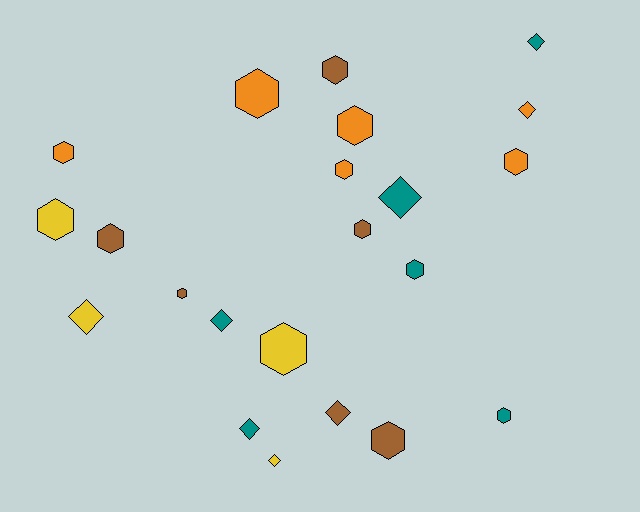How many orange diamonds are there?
There is 1 orange diamond.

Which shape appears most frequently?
Hexagon, with 14 objects.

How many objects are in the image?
There are 22 objects.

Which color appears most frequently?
Teal, with 6 objects.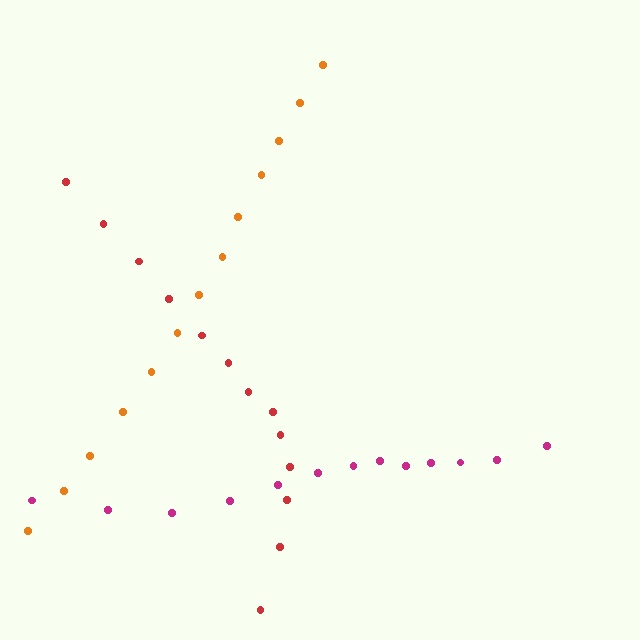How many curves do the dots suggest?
There are 3 distinct paths.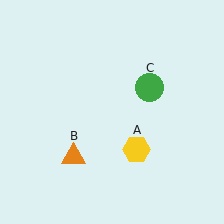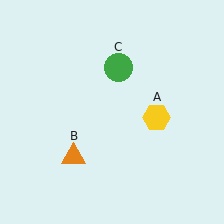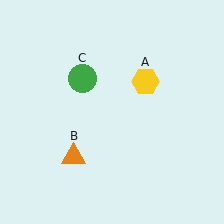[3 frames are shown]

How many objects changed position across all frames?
2 objects changed position: yellow hexagon (object A), green circle (object C).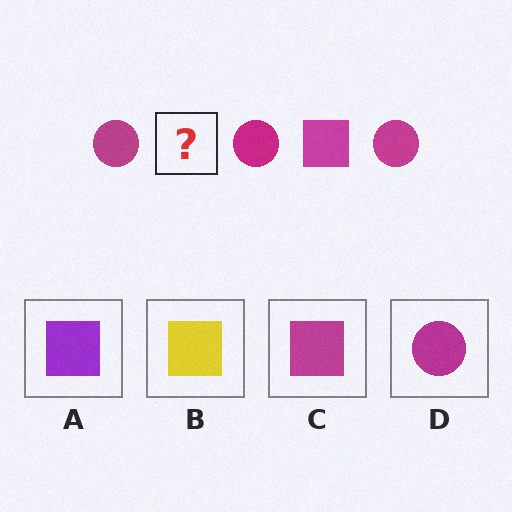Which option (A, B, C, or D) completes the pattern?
C.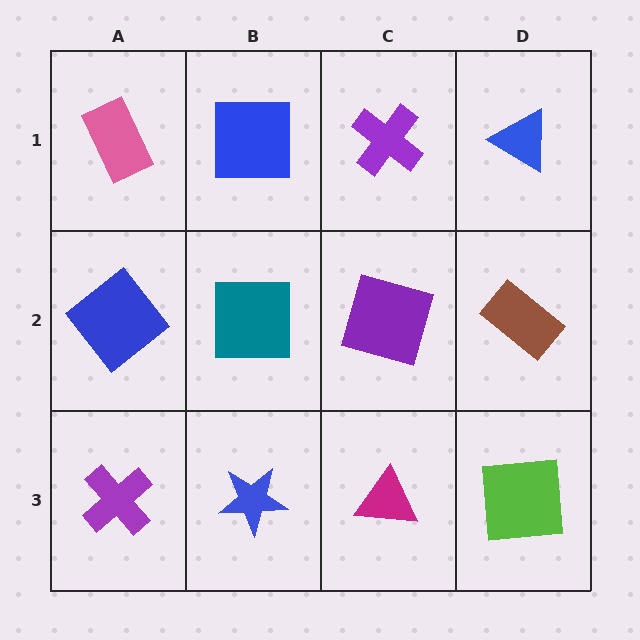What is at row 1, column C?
A purple cross.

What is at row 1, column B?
A blue square.